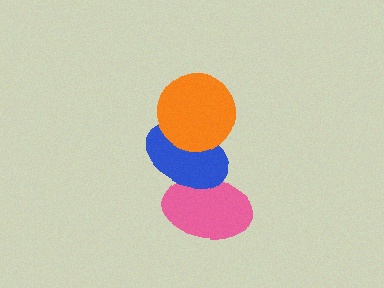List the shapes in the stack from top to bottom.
From top to bottom: the orange circle, the blue ellipse, the pink ellipse.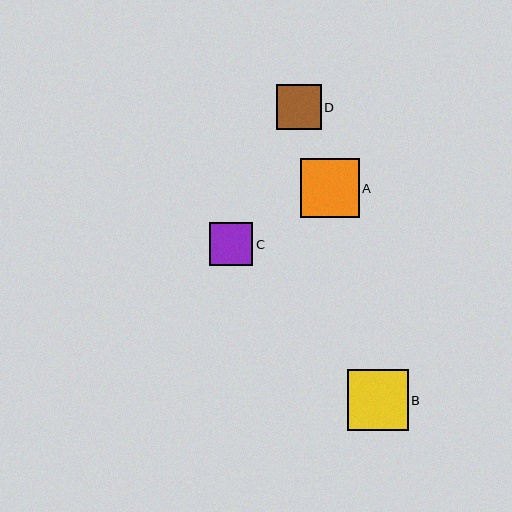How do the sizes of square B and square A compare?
Square B and square A are approximately the same size.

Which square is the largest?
Square B is the largest with a size of approximately 61 pixels.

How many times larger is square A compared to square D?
Square A is approximately 1.3 times the size of square D.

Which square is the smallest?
Square C is the smallest with a size of approximately 43 pixels.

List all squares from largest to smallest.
From largest to smallest: B, A, D, C.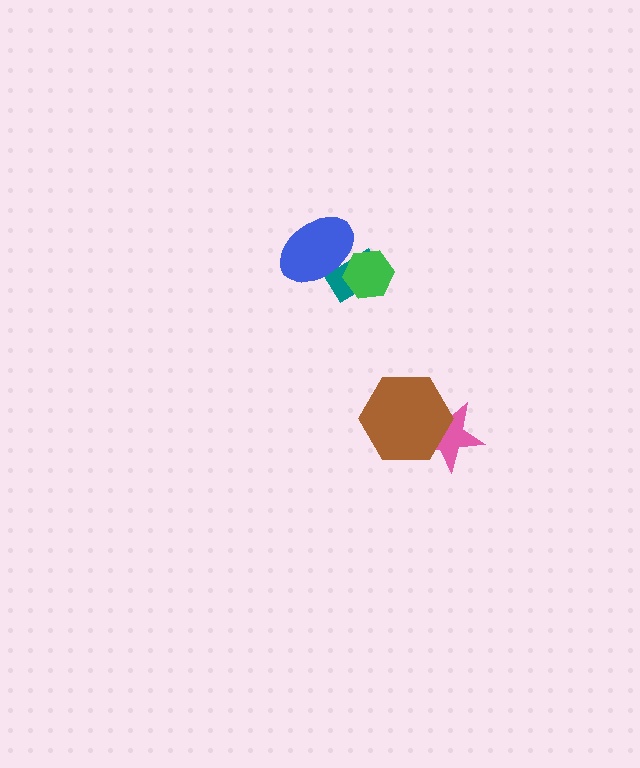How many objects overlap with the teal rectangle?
2 objects overlap with the teal rectangle.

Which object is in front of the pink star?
The brown hexagon is in front of the pink star.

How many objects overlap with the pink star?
1 object overlaps with the pink star.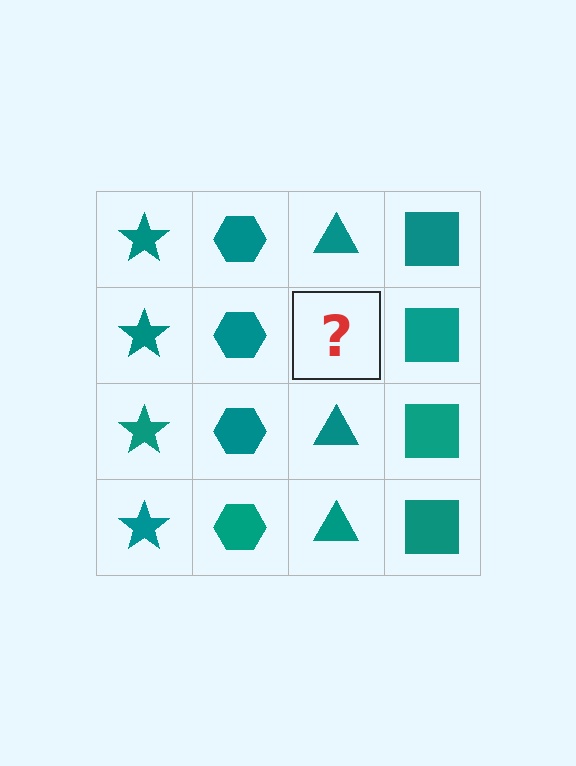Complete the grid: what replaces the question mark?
The question mark should be replaced with a teal triangle.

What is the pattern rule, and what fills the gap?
The rule is that each column has a consistent shape. The gap should be filled with a teal triangle.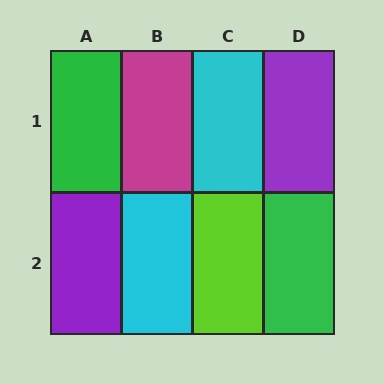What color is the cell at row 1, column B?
Magenta.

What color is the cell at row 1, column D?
Purple.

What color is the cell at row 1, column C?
Cyan.